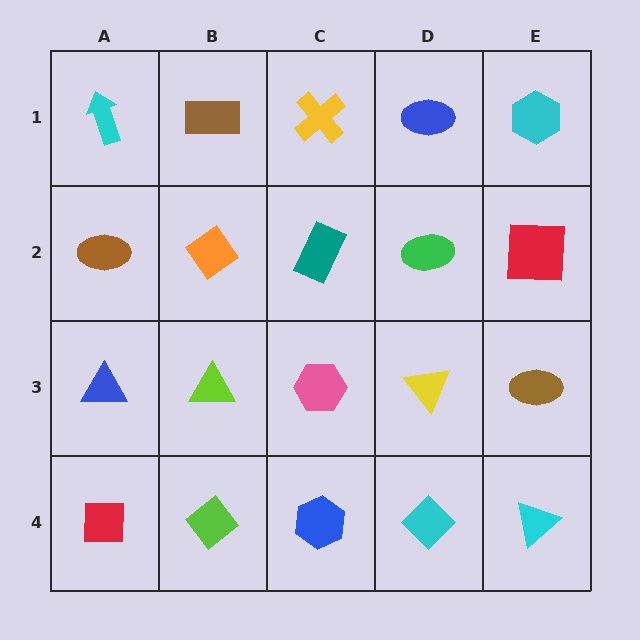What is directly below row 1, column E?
A red square.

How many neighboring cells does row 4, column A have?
2.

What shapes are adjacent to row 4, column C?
A pink hexagon (row 3, column C), a lime diamond (row 4, column B), a cyan diamond (row 4, column D).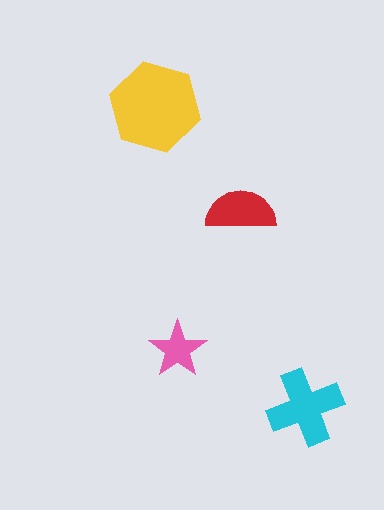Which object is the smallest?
The pink star.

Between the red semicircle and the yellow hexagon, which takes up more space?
The yellow hexagon.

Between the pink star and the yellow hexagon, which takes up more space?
The yellow hexagon.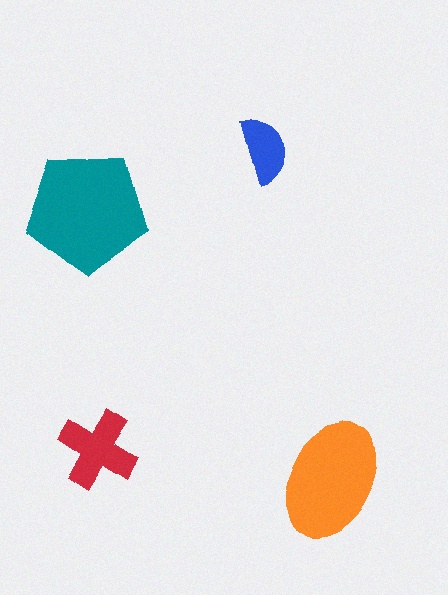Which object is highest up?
The blue semicircle is topmost.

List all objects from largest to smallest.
The teal pentagon, the orange ellipse, the red cross, the blue semicircle.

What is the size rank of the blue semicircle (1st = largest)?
4th.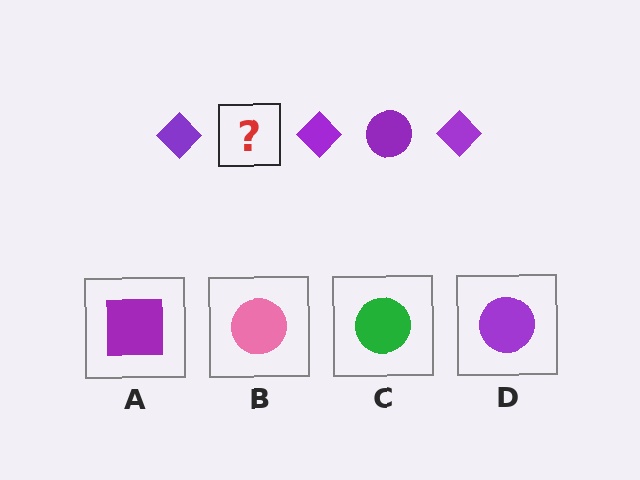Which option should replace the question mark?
Option D.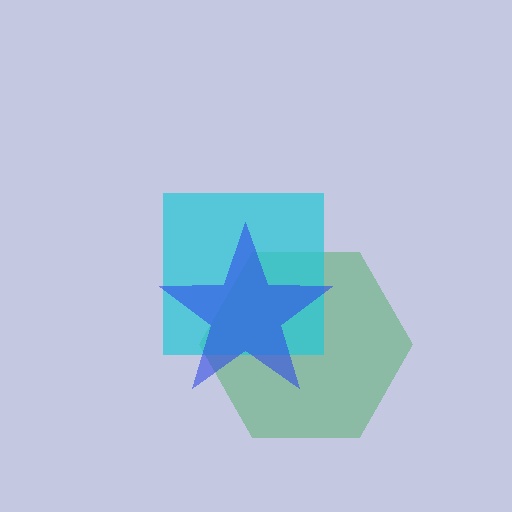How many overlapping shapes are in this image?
There are 3 overlapping shapes in the image.